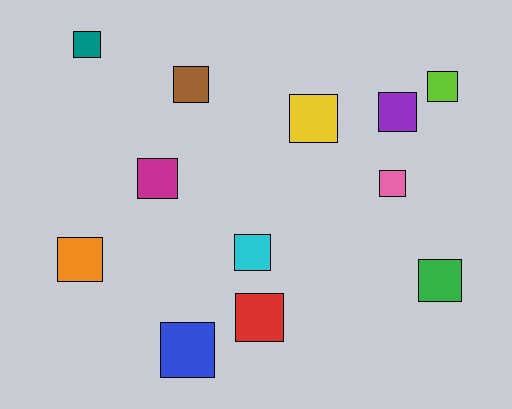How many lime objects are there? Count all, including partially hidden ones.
There is 1 lime object.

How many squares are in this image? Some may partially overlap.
There are 12 squares.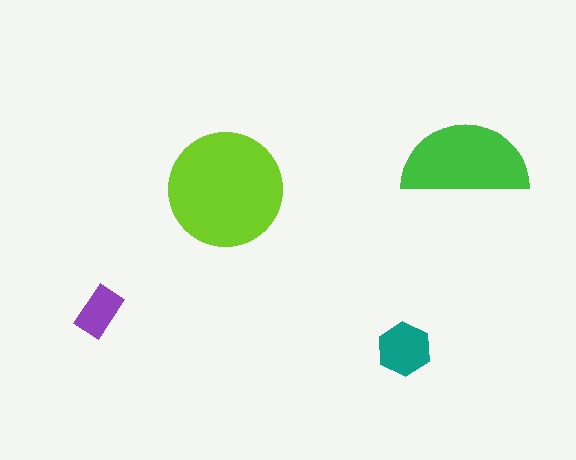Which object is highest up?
The green semicircle is topmost.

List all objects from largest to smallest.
The lime circle, the green semicircle, the teal hexagon, the purple rectangle.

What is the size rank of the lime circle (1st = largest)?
1st.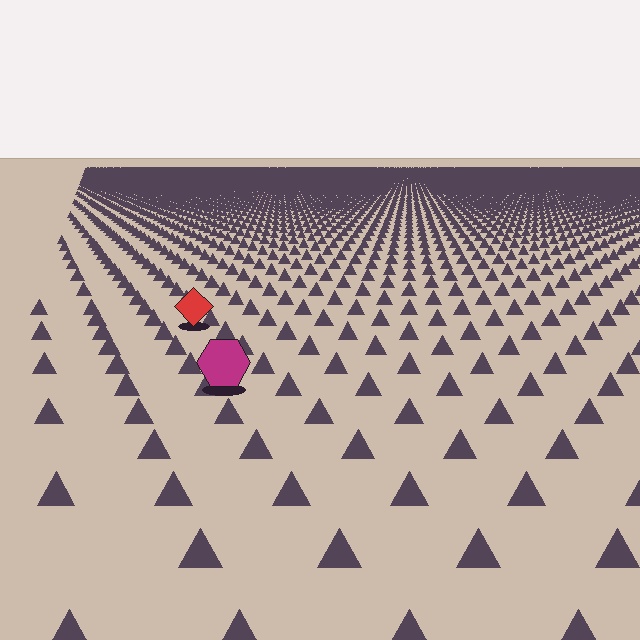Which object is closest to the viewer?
The magenta hexagon is closest. The texture marks near it are larger and more spread out.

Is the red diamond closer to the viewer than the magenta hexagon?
No. The magenta hexagon is closer — you can tell from the texture gradient: the ground texture is coarser near it.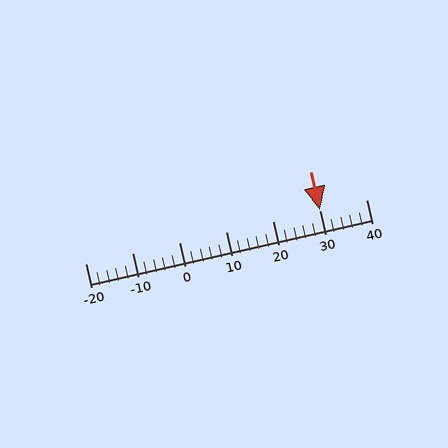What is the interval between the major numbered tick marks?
The major tick marks are spaced 10 units apart.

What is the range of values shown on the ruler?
The ruler shows values from -20 to 40.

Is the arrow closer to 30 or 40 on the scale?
The arrow is closer to 30.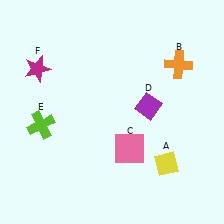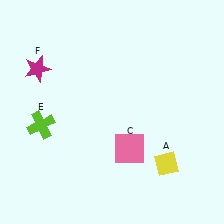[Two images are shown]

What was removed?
The purple diamond (D), the orange cross (B) were removed in Image 2.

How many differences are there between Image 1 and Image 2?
There are 2 differences between the two images.